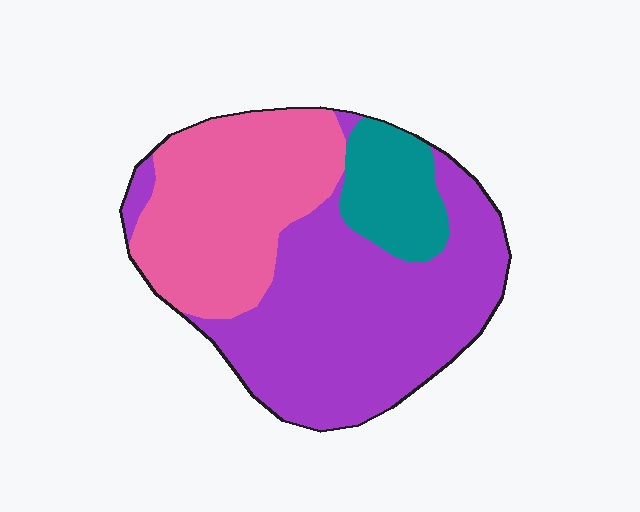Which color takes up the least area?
Teal, at roughly 15%.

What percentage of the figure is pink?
Pink takes up about one third (1/3) of the figure.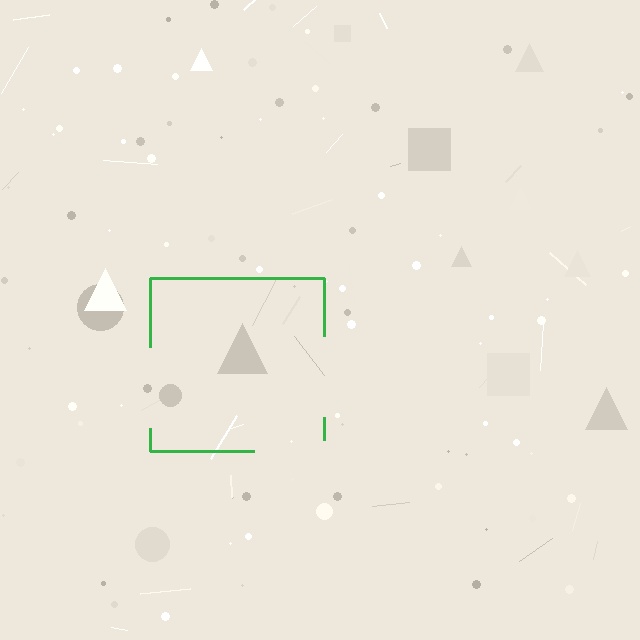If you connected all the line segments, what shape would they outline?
They would outline a square.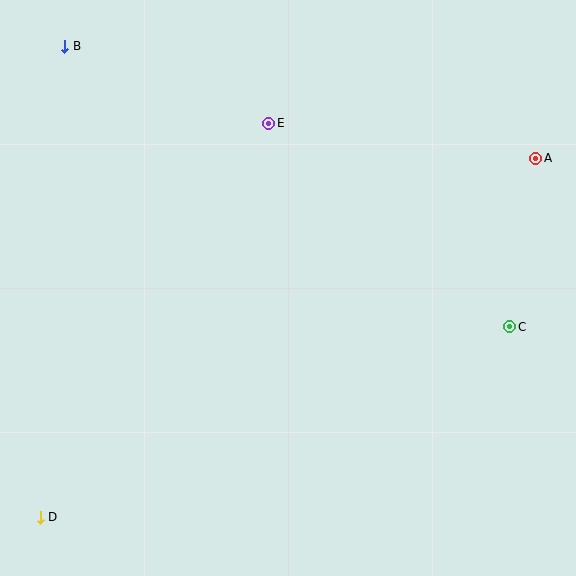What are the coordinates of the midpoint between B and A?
The midpoint between B and A is at (300, 102).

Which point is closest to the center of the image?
Point E at (269, 123) is closest to the center.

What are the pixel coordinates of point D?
Point D is at (40, 517).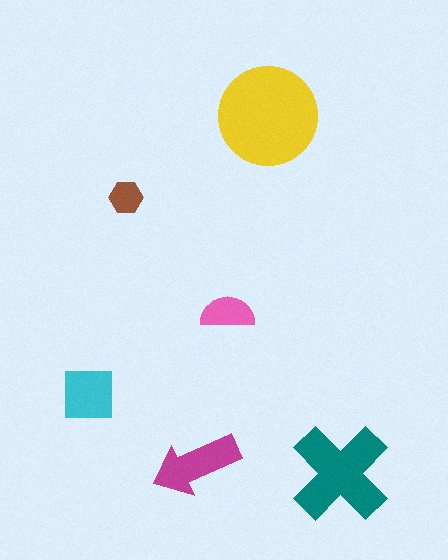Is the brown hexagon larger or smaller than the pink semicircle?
Smaller.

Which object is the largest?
The yellow circle.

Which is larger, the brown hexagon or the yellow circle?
The yellow circle.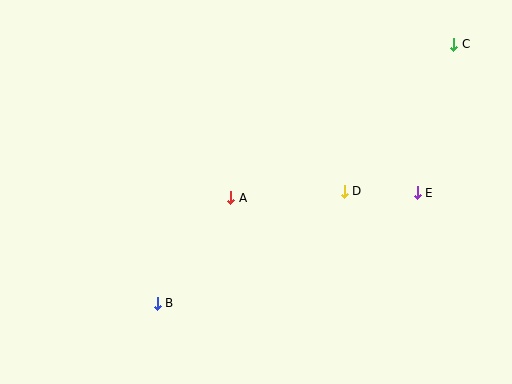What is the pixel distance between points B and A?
The distance between B and A is 129 pixels.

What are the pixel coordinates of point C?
Point C is at (454, 44).